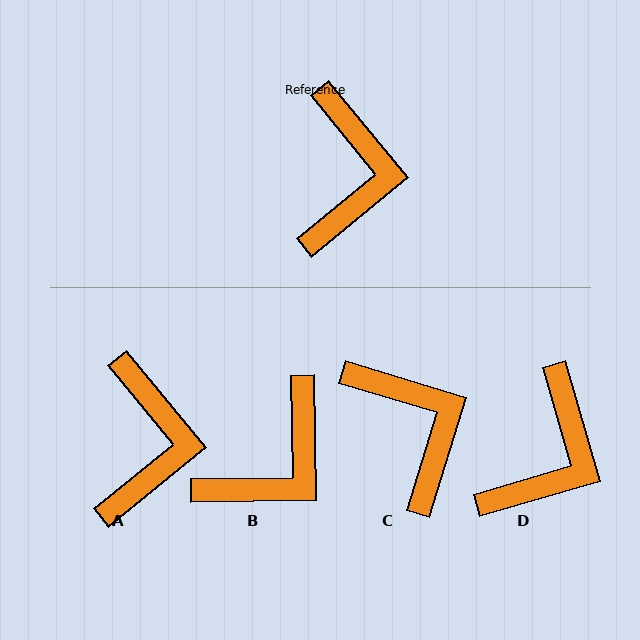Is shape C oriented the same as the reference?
No, it is off by about 34 degrees.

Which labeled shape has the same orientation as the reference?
A.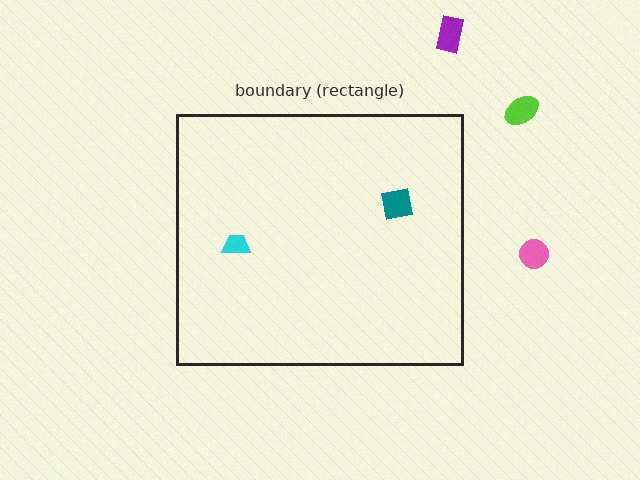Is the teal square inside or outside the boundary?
Inside.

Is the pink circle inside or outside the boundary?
Outside.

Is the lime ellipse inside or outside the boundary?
Outside.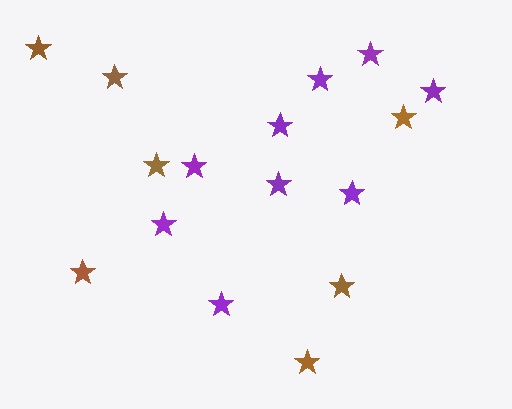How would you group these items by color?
There are 2 groups: one group of brown stars (7) and one group of purple stars (9).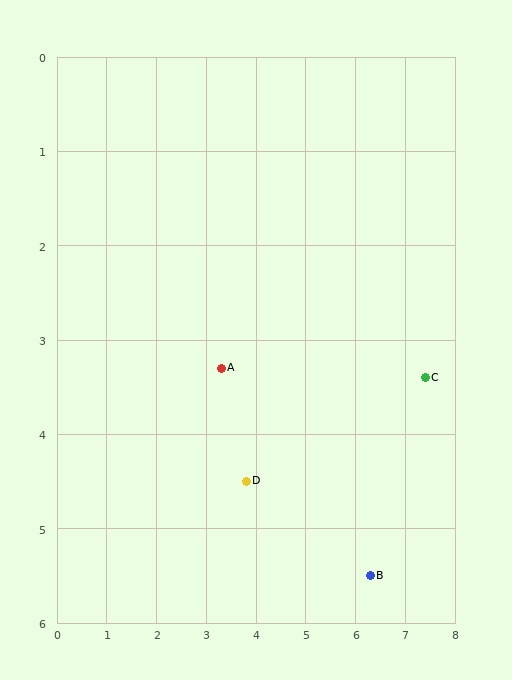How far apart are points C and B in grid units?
Points C and B are about 2.4 grid units apart.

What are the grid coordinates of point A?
Point A is at approximately (3.3, 3.3).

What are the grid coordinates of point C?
Point C is at approximately (7.4, 3.4).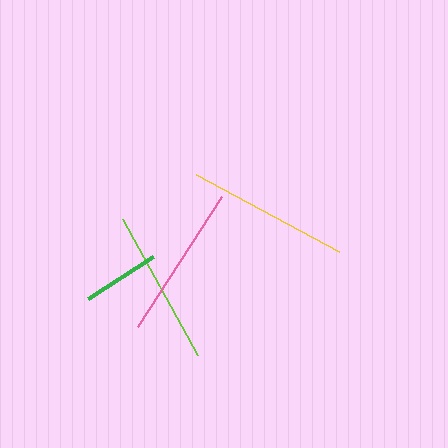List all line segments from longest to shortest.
From longest to shortest: yellow, lime, pink, green.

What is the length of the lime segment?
The lime segment is approximately 156 pixels long.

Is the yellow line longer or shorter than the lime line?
The yellow line is longer than the lime line.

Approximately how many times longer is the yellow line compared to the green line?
The yellow line is approximately 2.1 times the length of the green line.